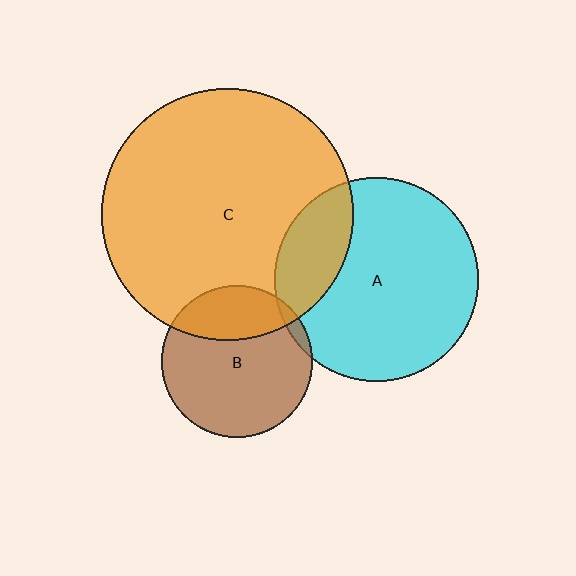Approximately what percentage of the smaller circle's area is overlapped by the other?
Approximately 20%.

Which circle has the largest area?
Circle C (orange).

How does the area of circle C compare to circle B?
Approximately 2.8 times.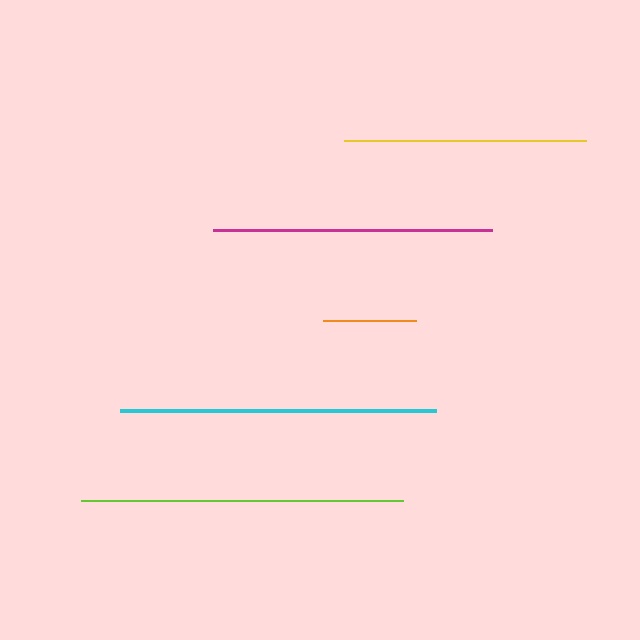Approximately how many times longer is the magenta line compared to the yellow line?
The magenta line is approximately 1.2 times the length of the yellow line.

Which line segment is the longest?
The lime line is the longest at approximately 322 pixels.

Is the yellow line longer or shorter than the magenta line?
The magenta line is longer than the yellow line.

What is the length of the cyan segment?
The cyan segment is approximately 316 pixels long.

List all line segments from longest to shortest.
From longest to shortest: lime, cyan, magenta, yellow, orange.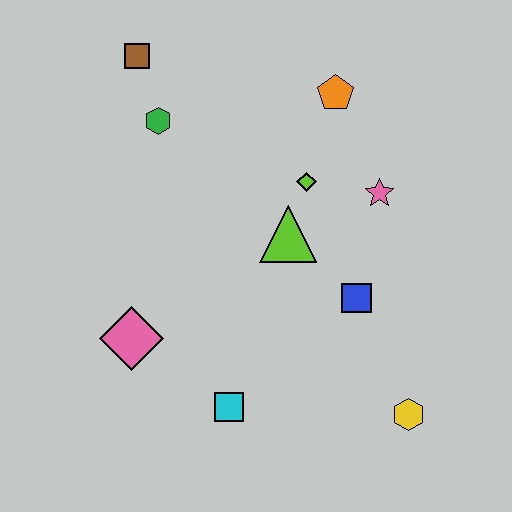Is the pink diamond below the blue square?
Yes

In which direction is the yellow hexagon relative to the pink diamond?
The yellow hexagon is to the right of the pink diamond.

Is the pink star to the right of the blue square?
Yes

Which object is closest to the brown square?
The green hexagon is closest to the brown square.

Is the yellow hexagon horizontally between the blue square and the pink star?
No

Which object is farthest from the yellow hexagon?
The brown square is farthest from the yellow hexagon.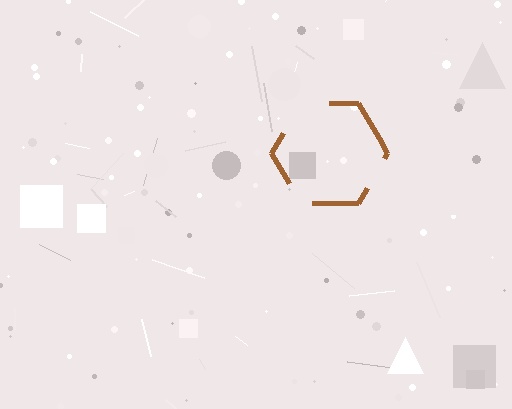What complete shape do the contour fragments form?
The contour fragments form a hexagon.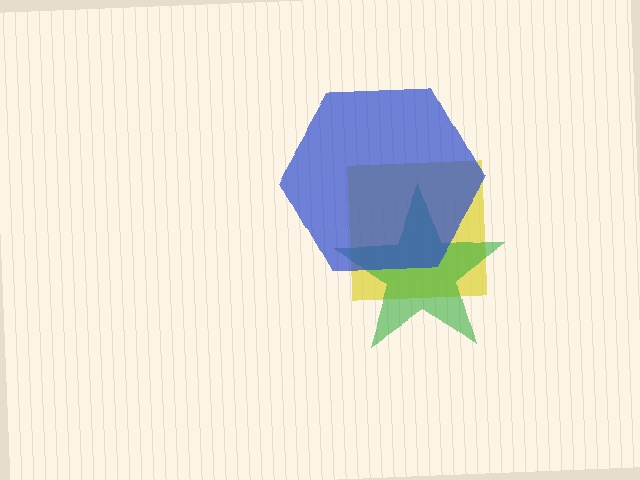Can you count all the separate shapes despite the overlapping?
Yes, there are 3 separate shapes.